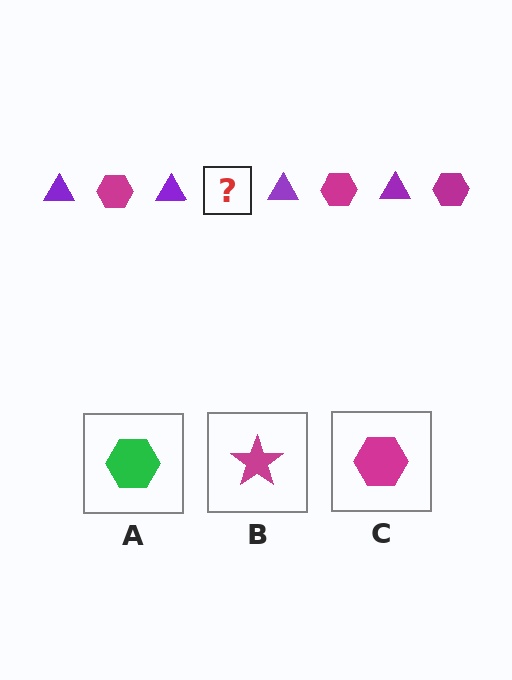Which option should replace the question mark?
Option C.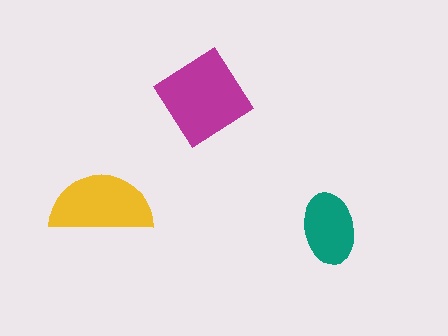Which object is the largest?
The magenta diamond.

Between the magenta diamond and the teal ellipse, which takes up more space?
The magenta diamond.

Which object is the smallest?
The teal ellipse.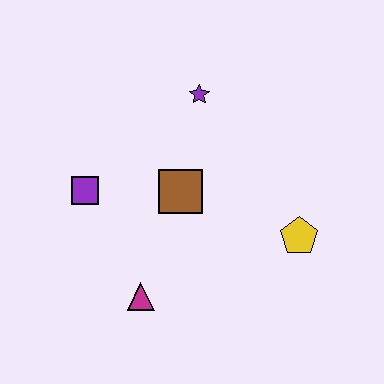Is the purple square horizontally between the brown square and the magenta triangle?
No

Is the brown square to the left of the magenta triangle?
No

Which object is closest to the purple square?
The brown square is closest to the purple square.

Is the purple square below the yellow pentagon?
No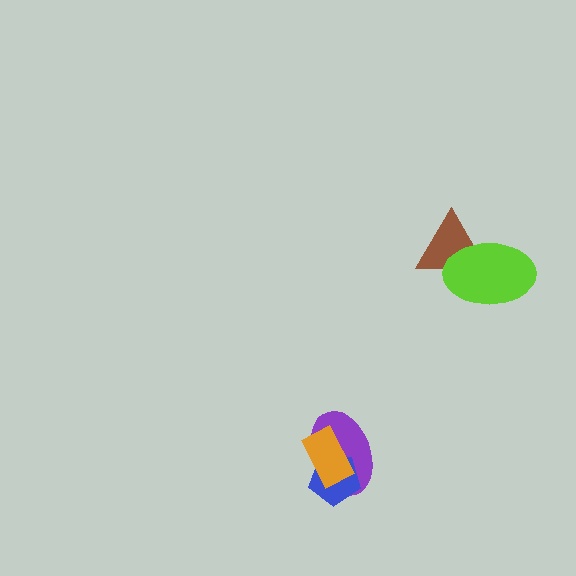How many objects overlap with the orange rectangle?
2 objects overlap with the orange rectangle.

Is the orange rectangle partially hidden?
No, no other shape covers it.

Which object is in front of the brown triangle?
The lime ellipse is in front of the brown triangle.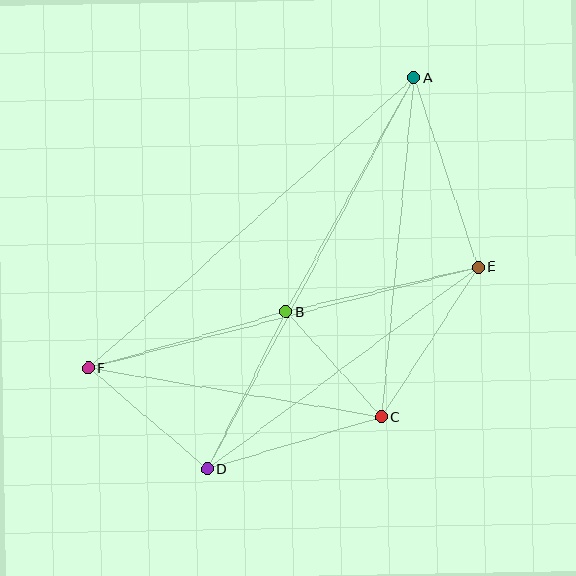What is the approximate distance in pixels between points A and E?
The distance between A and E is approximately 200 pixels.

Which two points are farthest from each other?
Points A and D are farthest from each other.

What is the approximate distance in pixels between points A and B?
The distance between A and B is approximately 267 pixels.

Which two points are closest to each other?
Points B and C are closest to each other.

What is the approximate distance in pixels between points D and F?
The distance between D and F is approximately 156 pixels.